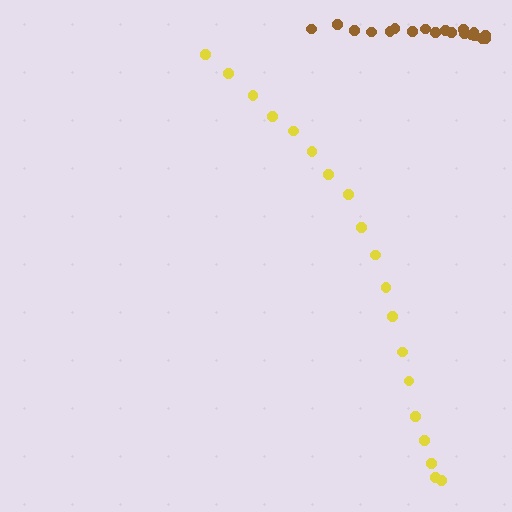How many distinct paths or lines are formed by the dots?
There are 2 distinct paths.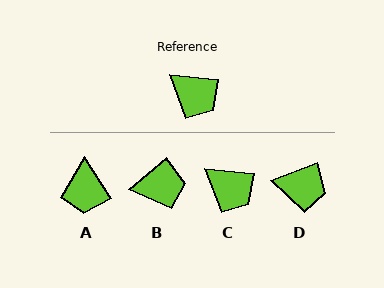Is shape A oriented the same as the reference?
No, it is off by about 51 degrees.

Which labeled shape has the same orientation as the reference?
C.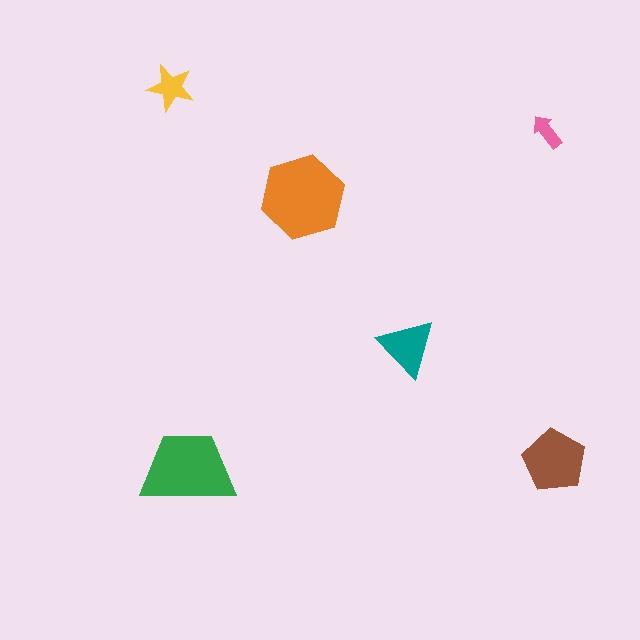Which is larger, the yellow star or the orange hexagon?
The orange hexagon.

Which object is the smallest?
The pink arrow.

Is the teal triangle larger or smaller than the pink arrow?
Larger.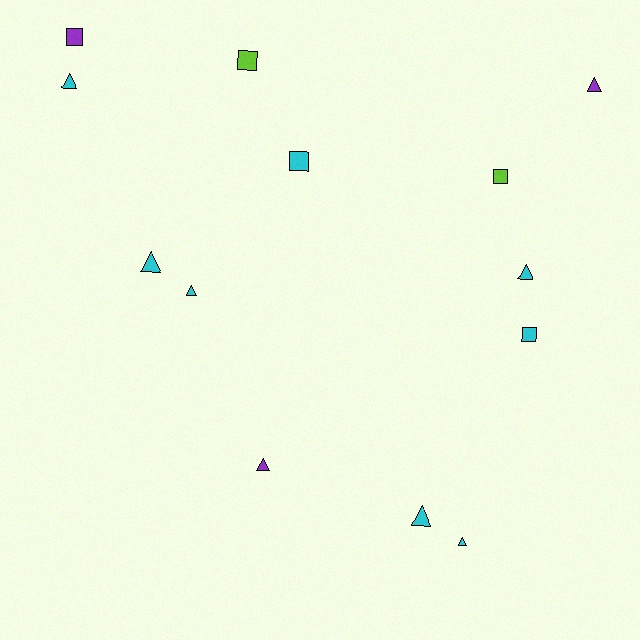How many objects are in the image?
There are 13 objects.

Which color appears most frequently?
Cyan, with 8 objects.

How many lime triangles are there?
There are no lime triangles.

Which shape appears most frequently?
Triangle, with 8 objects.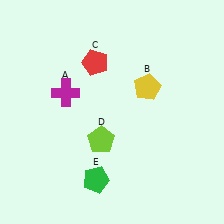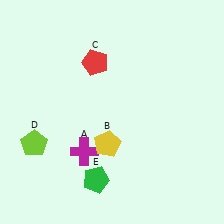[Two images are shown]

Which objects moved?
The objects that moved are: the magenta cross (A), the yellow pentagon (B), the lime pentagon (D).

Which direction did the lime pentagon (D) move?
The lime pentagon (D) moved left.